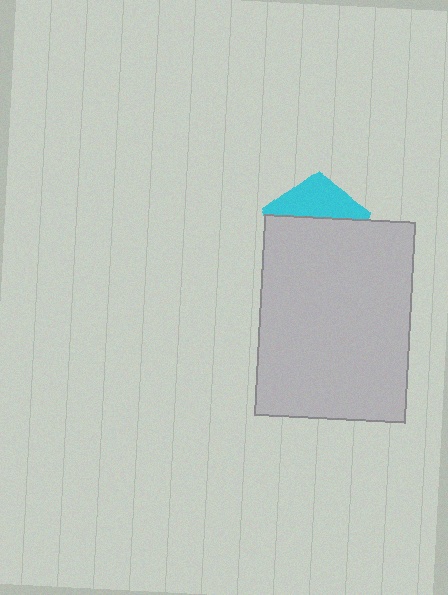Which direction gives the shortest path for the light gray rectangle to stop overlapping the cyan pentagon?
Moving down gives the shortest separation.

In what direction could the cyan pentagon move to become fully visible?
The cyan pentagon could move up. That would shift it out from behind the light gray rectangle entirely.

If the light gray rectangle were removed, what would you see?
You would see the complete cyan pentagon.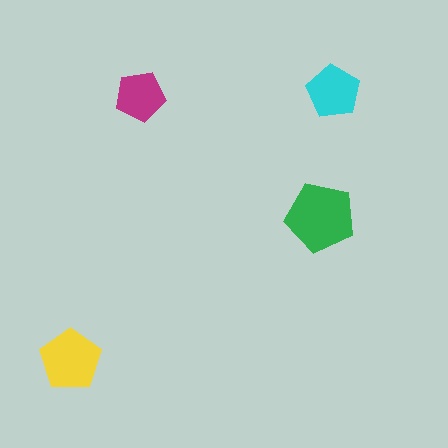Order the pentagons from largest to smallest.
the green one, the yellow one, the cyan one, the magenta one.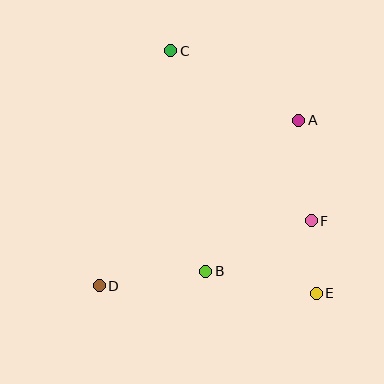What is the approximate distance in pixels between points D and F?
The distance between D and F is approximately 221 pixels.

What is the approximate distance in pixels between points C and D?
The distance between C and D is approximately 246 pixels.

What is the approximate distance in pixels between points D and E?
The distance between D and E is approximately 217 pixels.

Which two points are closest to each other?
Points E and F are closest to each other.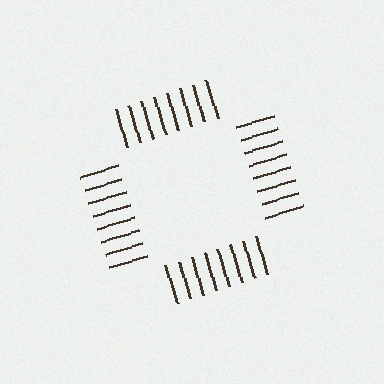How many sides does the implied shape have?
4 sides — the line-ends trace a square.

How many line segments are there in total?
32 — 8 along each of the 4 edges.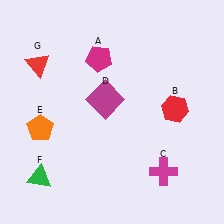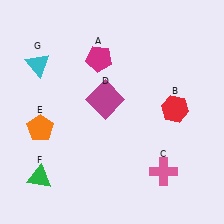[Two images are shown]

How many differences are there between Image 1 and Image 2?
There are 2 differences between the two images.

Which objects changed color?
C changed from magenta to pink. G changed from red to cyan.